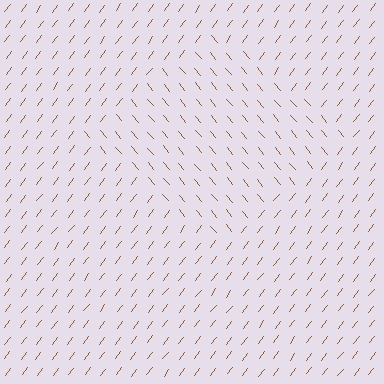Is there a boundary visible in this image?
Yes, there is a texture boundary formed by a change in line orientation.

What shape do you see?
I see a diamond.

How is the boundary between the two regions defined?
The boundary is defined purely by a change in line orientation (approximately 76 degrees difference). All lines are the same color and thickness.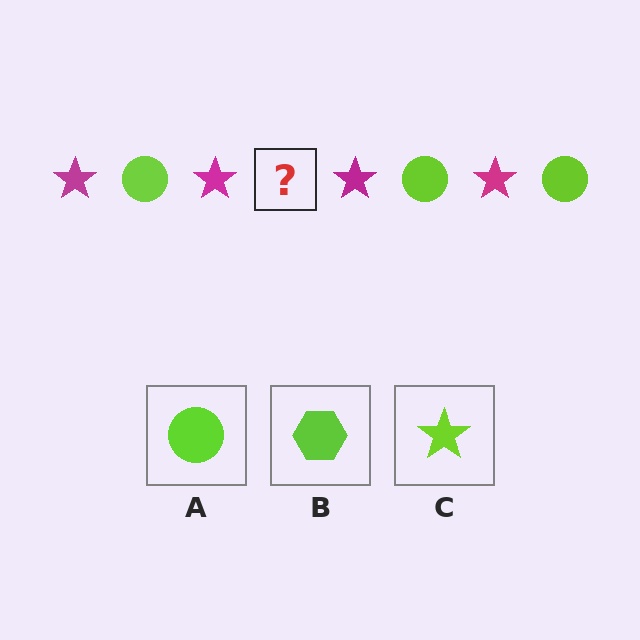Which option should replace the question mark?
Option A.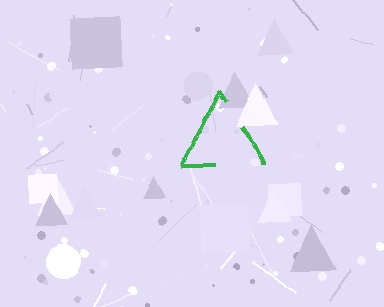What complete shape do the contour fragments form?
The contour fragments form a triangle.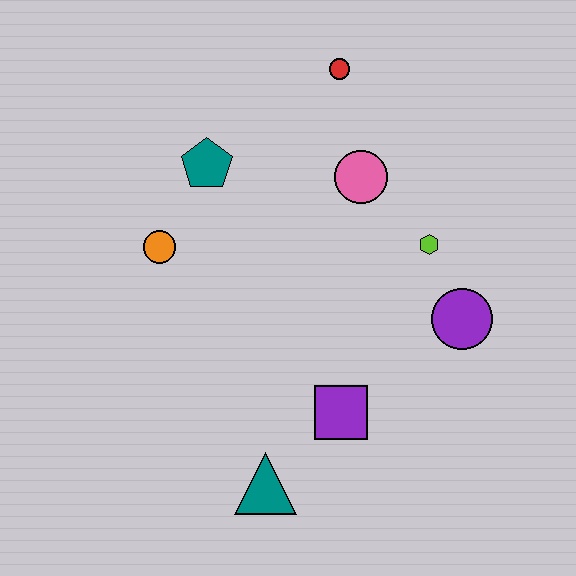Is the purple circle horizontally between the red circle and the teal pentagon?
No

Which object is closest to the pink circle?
The lime hexagon is closest to the pink circle.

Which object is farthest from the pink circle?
The teal triangle is farthest from the pink circle.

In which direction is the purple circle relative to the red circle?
The purple circle is below the red circle.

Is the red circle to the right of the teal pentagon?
Yes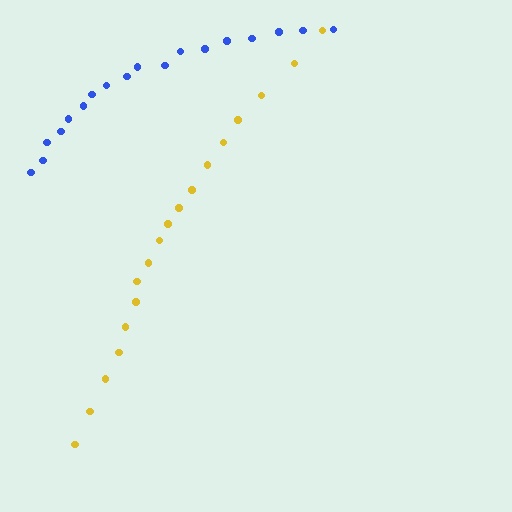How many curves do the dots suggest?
There are 2 distinct paths.